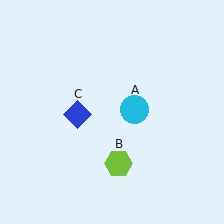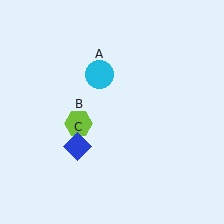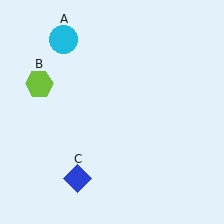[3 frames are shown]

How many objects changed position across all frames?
3 objects changed position: cyan circle (object A), lime hexagon (object B), blue diamond (object C).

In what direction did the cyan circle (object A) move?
The cyan circle (object A) moved up and to the left.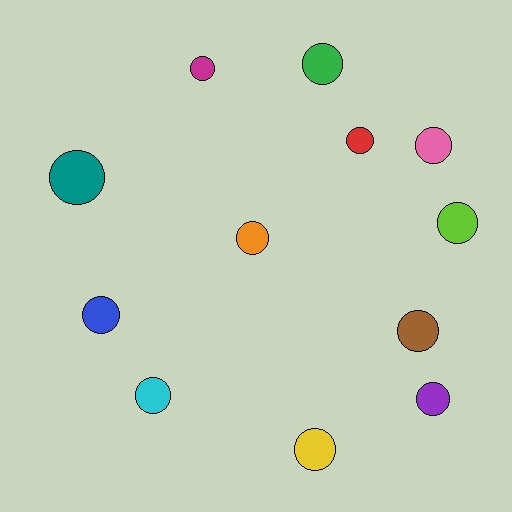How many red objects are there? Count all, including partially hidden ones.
There is 1 red object.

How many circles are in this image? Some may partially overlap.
There are 12 circles.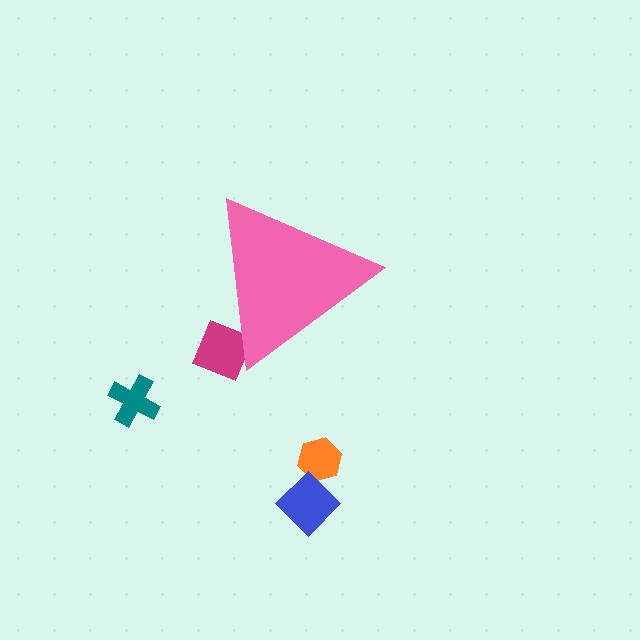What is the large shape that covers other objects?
A pink triangle.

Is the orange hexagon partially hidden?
No, the orange hexagon is fully visible.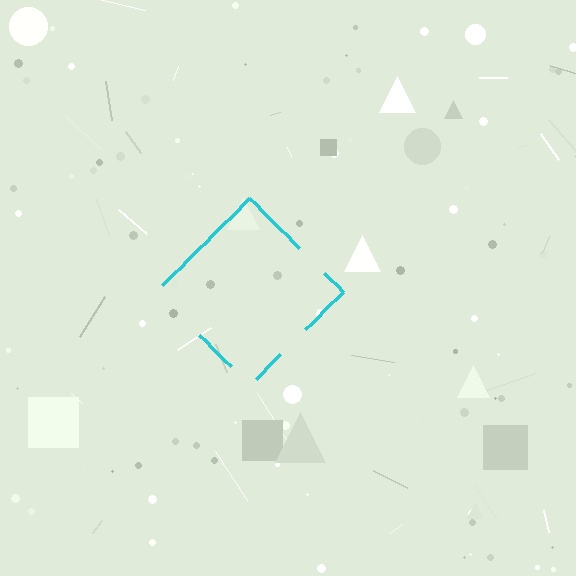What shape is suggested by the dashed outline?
The dashed outline suggests a diamond.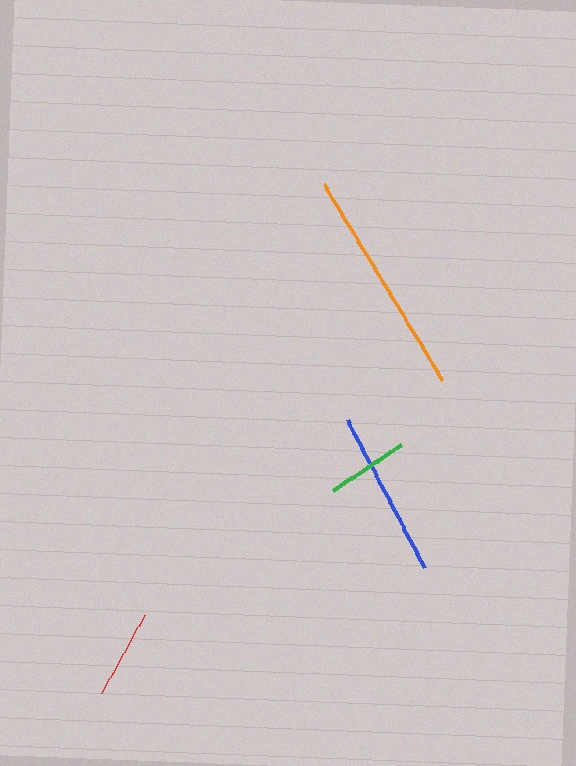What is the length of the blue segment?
The blue segment is approximately 167 pixels long.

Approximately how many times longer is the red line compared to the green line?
The red line is approximately 1.1 times the length of the green line.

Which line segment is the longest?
The orange line is the longest at approximately 229 pixels.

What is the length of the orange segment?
The orange segment is approximately 229 pixels long.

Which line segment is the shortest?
The green line is the shortest at approximately 81 pixels.